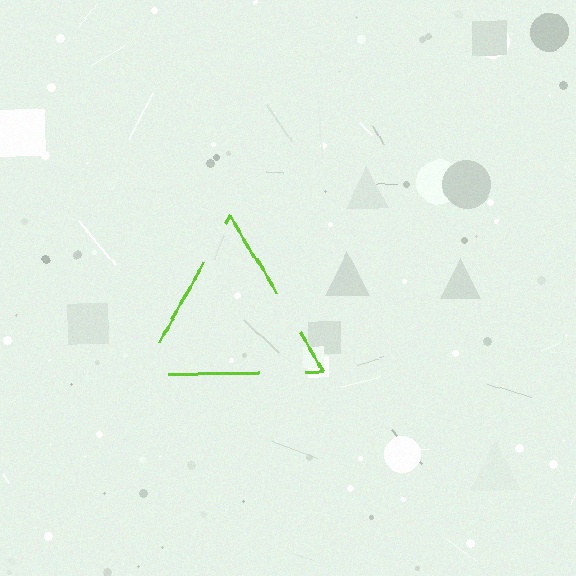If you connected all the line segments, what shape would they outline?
They would outline a triangle.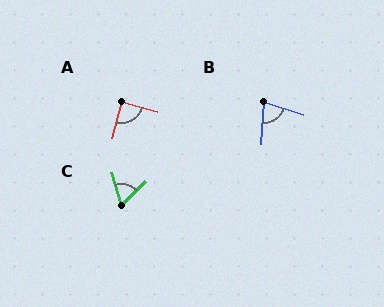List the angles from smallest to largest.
C (61°), B (75°), A (90°).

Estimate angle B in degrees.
Approximately 75 degrees.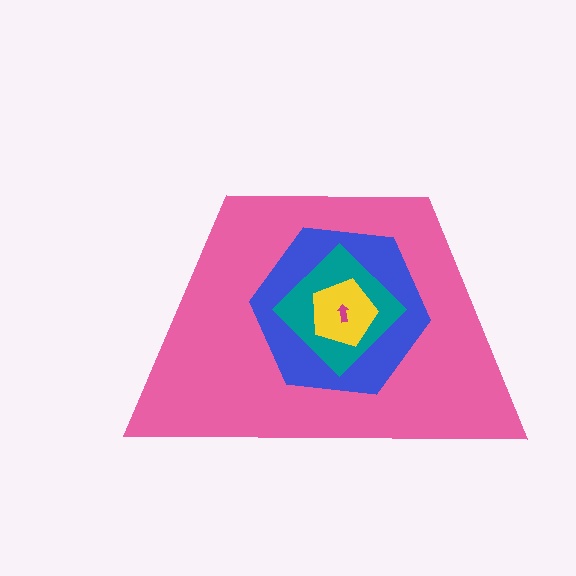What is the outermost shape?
The pink trapezoid.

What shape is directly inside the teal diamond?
The yellow pentagon.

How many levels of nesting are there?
5.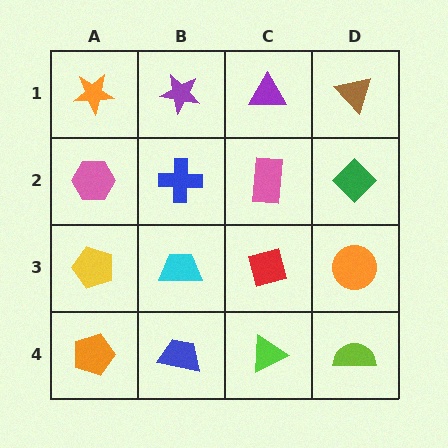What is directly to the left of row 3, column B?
A yellow pentagon.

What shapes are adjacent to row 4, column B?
A cyan trapezoid (row 3, column B), an orange pentagon (row 4, column A), a lime triangle (row 4, column C).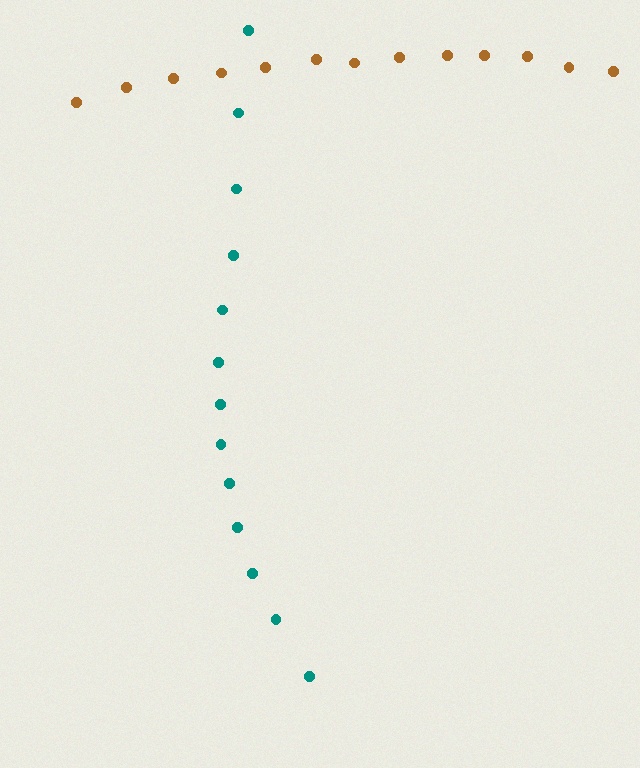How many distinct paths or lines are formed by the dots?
There are 2 distinct paths.